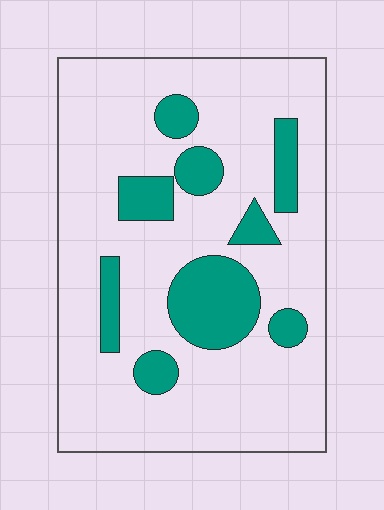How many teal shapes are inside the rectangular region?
9.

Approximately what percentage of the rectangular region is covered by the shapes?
Approximately 20%.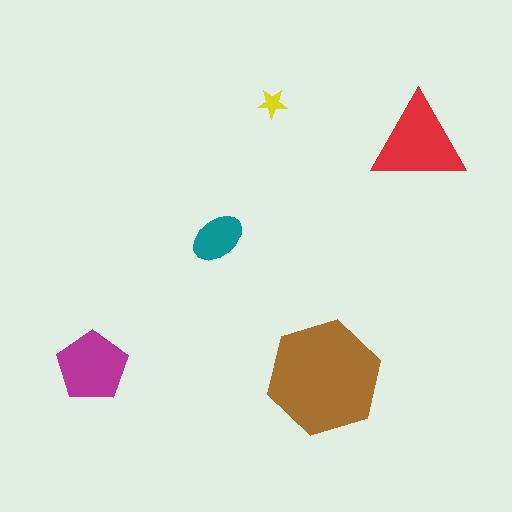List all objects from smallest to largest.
The yellow star, the teal ellipse, the magenta pentagon, the red triangle, the brown hexagon.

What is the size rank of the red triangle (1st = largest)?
2nd.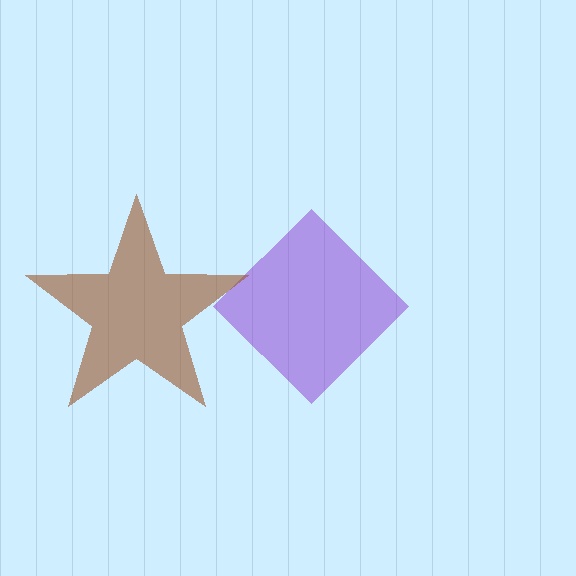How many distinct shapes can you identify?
There are 2 distinct shapes: a purple diamond, a brown star.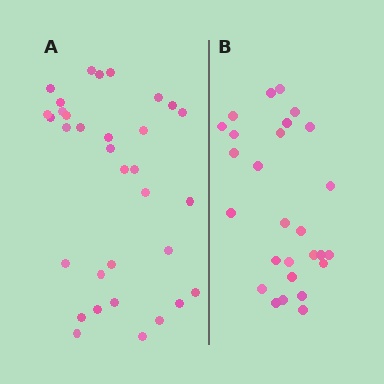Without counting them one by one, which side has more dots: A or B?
Region A (the left region) has more dots.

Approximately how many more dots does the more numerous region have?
Region A has about 6 more dots than region B.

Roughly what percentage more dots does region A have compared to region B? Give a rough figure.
About 20% more.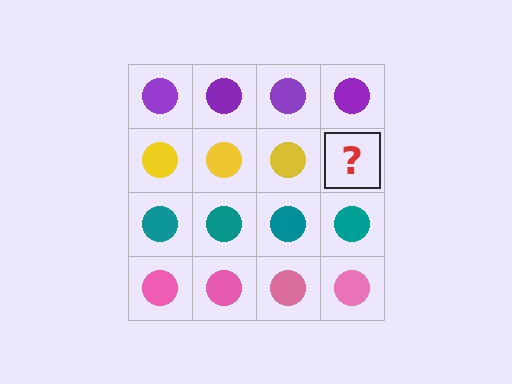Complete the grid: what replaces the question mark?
The question mark should be replaced with a yellow circle.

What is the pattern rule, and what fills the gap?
The rule is that each row has a consistent color. The gap should be filled with a yellow circle.